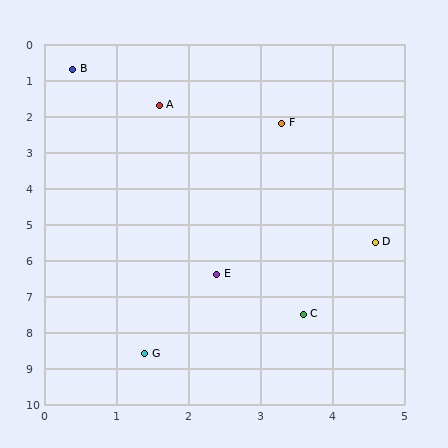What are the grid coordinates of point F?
Point F is at approximately (3.3, 2.2).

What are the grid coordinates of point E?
Point E is at approximately (2.4, 6.4).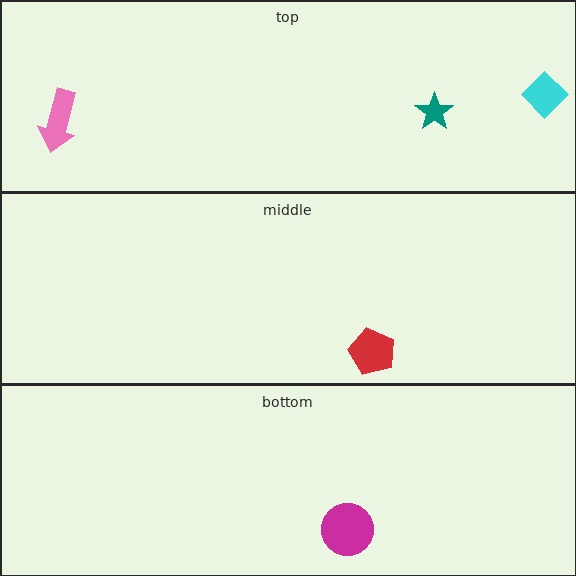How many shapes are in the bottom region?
1.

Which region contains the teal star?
The top region.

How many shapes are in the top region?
3.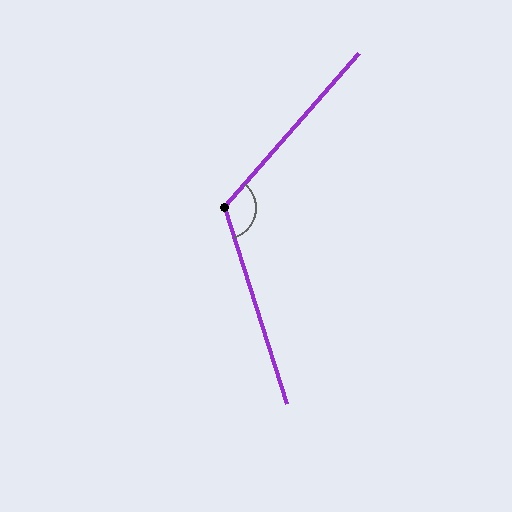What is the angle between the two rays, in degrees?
Approximately 121 degrees.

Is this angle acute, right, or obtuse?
It is obtuse.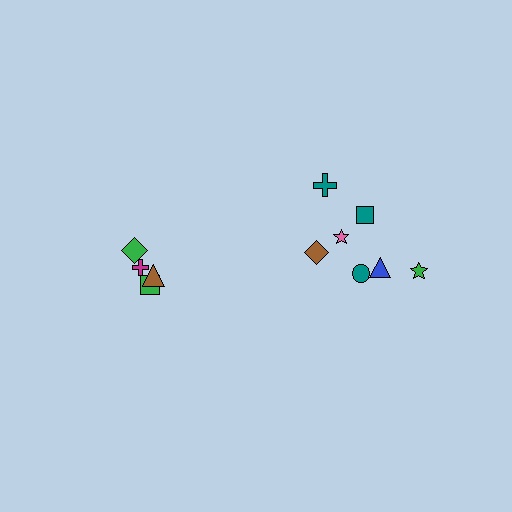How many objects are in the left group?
There are 4 objects.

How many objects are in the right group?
There are 7 objects.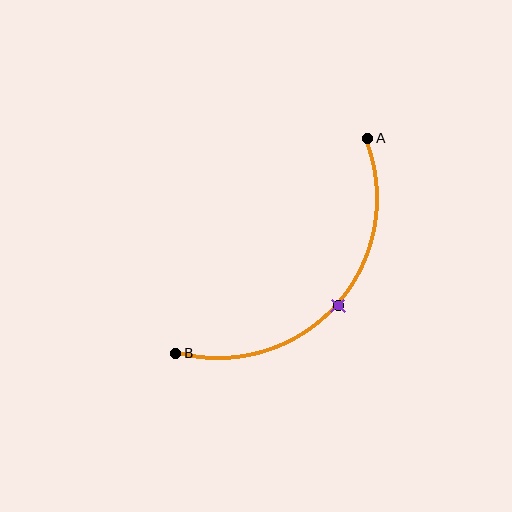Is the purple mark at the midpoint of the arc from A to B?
Yes. The purple mark lies on the arc at equal arc-length from both A and B — it is the arc midpoint.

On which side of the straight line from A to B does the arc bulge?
The arc bulges below and to the right of the straight line connecting A and B.